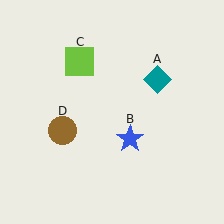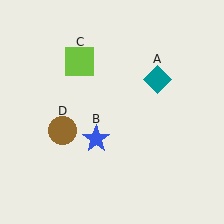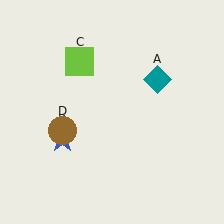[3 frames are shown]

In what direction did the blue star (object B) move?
The blue star (object B) moved left.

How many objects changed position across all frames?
1 object changed position: blue star (object B).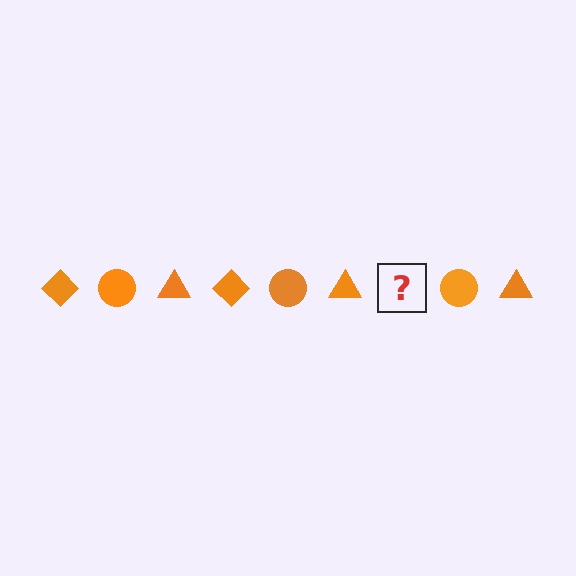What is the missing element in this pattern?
The missing element is an orange diamond.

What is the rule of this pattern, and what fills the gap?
The rule is that the pattern cycles through diamond, circle, triangle shapes in orange. The gap should be filled with an orange diamond.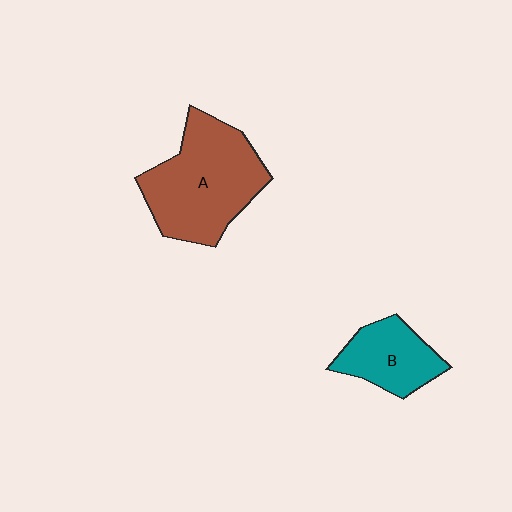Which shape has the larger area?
Shape A (brown).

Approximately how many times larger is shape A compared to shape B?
Approximately 1.9 times.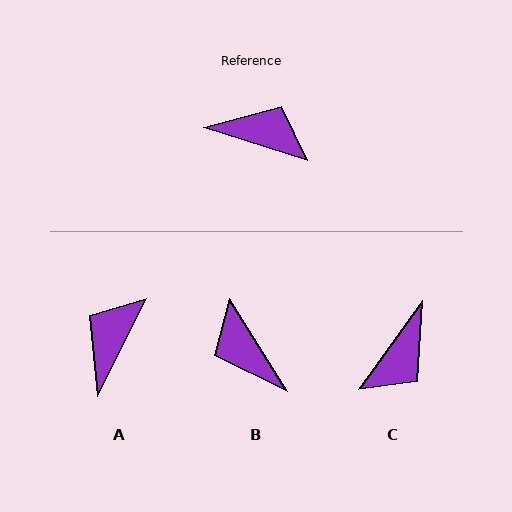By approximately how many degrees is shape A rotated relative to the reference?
Approximately 81 degrees counter-clockwise.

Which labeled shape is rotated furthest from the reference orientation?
B, about 139 degrees away.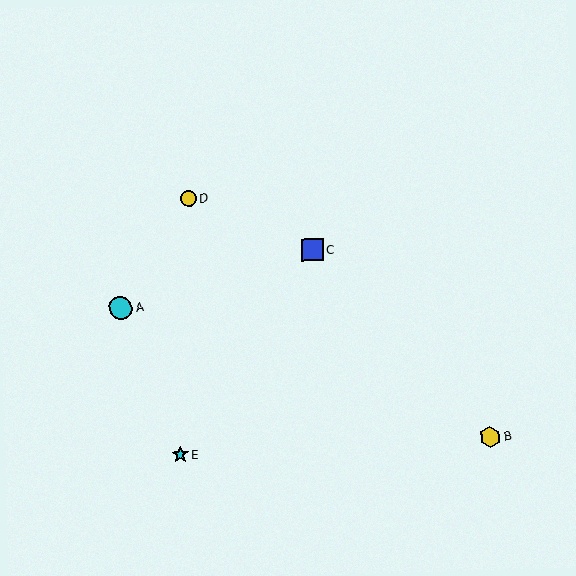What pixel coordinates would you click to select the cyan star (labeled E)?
Click at (180, 455) to select the cyan star E.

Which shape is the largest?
The cyan circle (labeled A) is the largest.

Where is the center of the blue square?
The center of the blue square is at (312, 250).